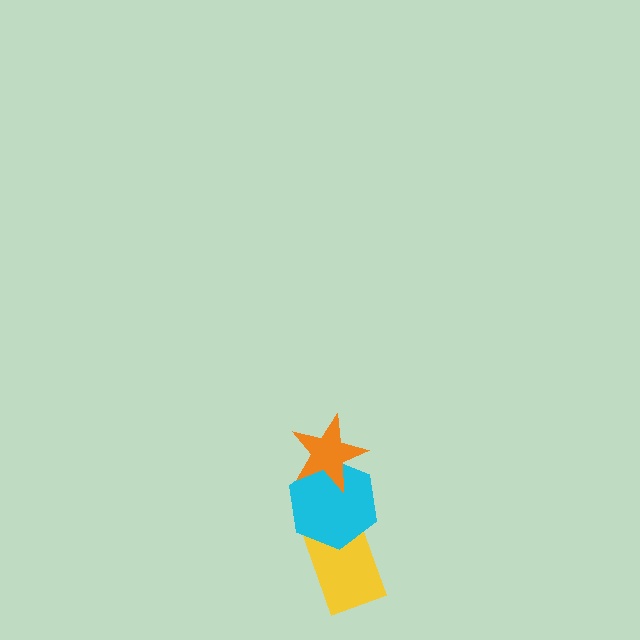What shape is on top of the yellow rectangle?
The cyan hexagon is on top of the yellow rectangle.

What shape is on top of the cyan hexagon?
The orange star is on top of the cyan hexagon.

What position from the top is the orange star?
The orange star is 1st from the top.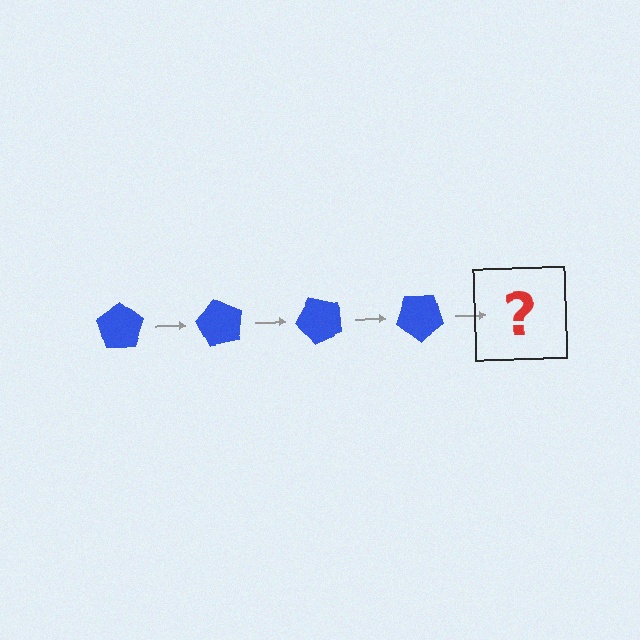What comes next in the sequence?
The next element should be a blue pentagon rotated 240 degrees.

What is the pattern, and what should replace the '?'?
The pattern is that the pentagon rotates 60 degrees each step. The '?' should be a blue pentagon rotated 240 degrees.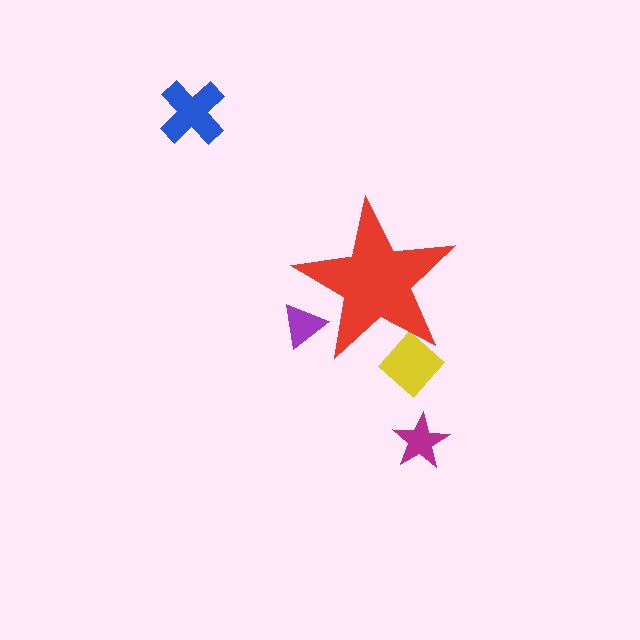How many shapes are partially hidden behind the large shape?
2 shapes are partially hidden.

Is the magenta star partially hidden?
No, the magenta star is fully visible.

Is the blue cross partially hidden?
No, the blue cross is fully visible.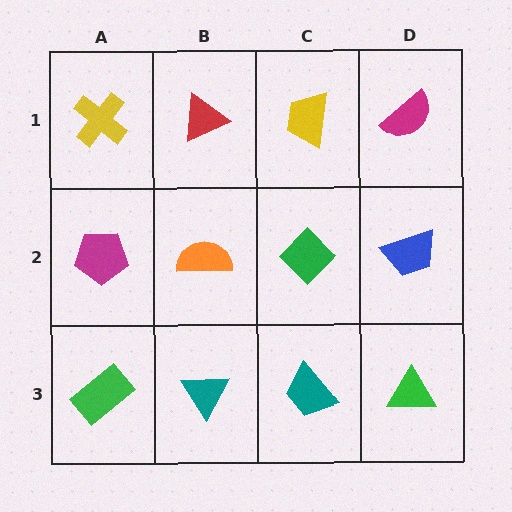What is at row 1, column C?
A yellow trapezoid.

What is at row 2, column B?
An orange semicircle.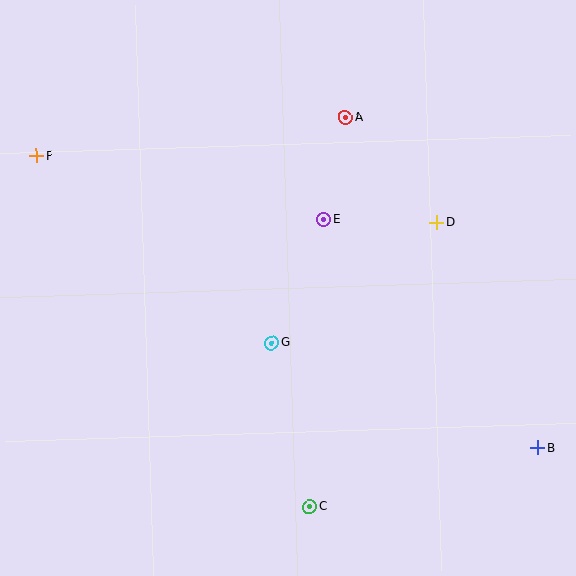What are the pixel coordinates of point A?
Point A is at (345, 117).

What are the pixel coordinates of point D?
Point D is at (437, 223).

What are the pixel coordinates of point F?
Point F is at (36, 156).